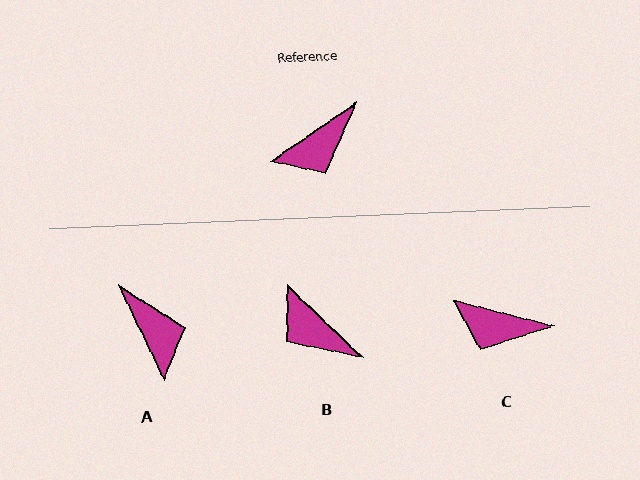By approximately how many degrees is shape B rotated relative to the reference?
Approximately 78 degrees clockwise.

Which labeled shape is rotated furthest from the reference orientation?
A, about 81 degrees away.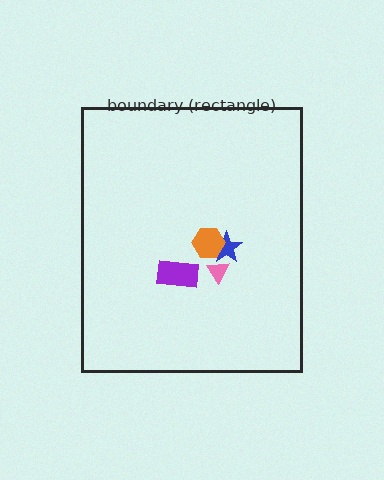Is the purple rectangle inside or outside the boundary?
Inside.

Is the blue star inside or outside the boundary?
Inside.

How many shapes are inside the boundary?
4 inside, 0 outside.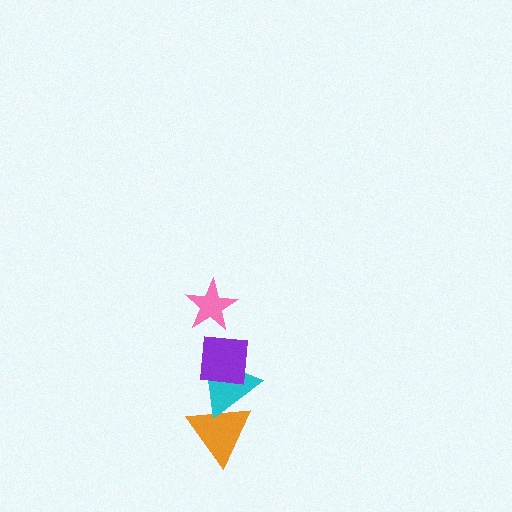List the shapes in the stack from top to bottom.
From top to bottom: the pink star, the purple square, the cyan triangle, the orange triangle.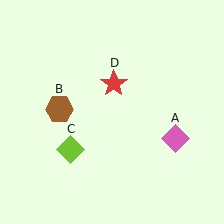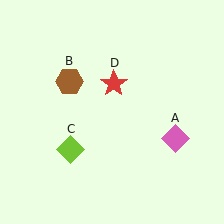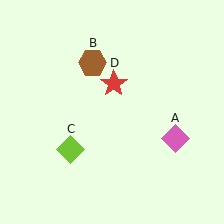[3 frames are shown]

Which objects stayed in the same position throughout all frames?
Pink diamond (object A) and lime diamond (object C) and red star (object D) remained stationary.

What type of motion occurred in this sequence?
The brown hexagon (object B) rotated clockwise around the center of the scene.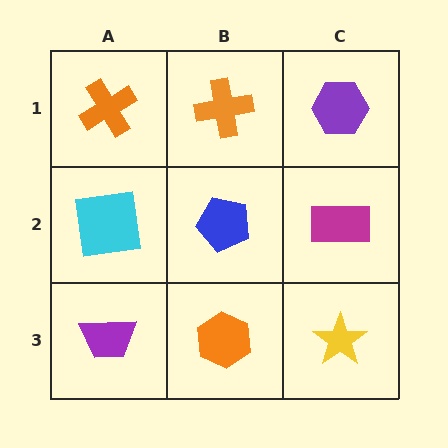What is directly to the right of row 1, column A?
An orange cross.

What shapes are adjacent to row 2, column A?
An orange cross (row 1, column A), a purple trapezoid (row 3, column A), a blue pentagon (row 2, column B).